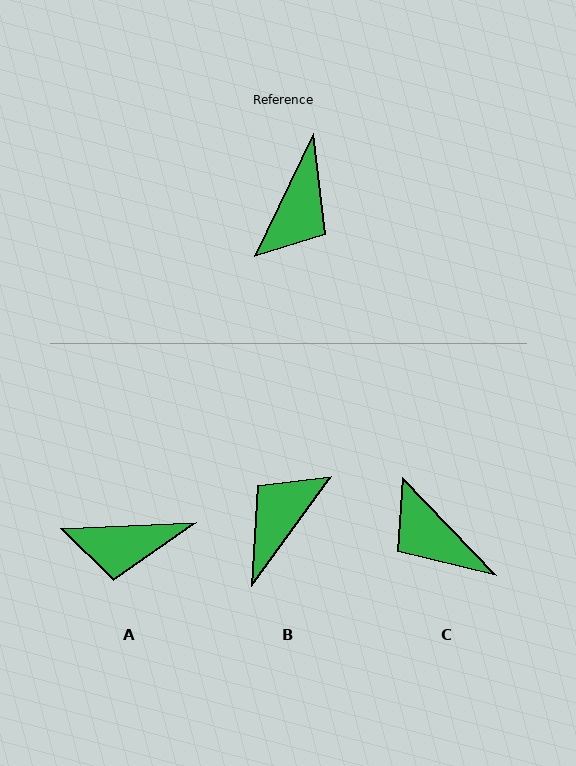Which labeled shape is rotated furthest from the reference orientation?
B, about 170 degrees away.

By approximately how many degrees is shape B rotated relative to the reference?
Approximately 170 degrees counter-clockwise.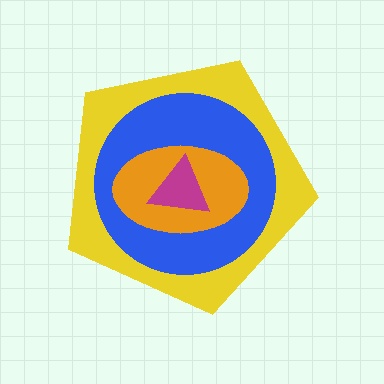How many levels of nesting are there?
4.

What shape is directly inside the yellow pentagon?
The blue circle.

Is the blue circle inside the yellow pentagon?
Yes.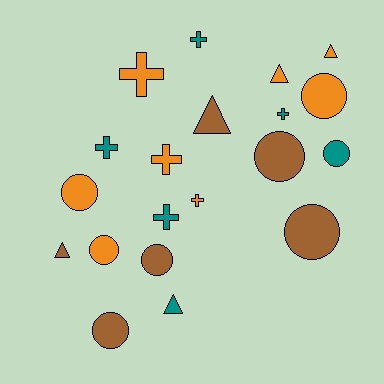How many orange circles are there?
There are 3 orange circles.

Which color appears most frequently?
Orange, with 8 objects.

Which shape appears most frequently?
Circle, with 8 objects.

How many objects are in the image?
There are 20 objects.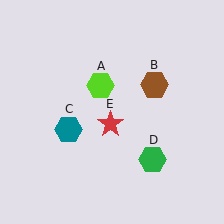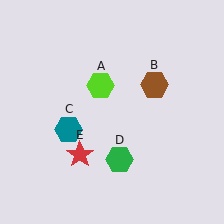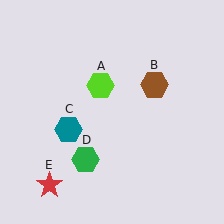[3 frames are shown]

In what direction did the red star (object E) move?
The red star (object E) moved down and to the left.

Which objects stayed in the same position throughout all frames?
Lime hexagon (object A) and brown hexagon (object B) and teal hexagon (object C) remained stationary.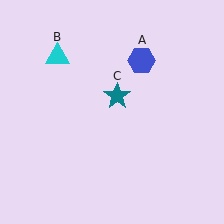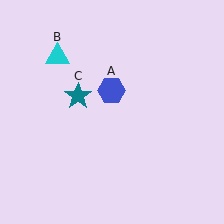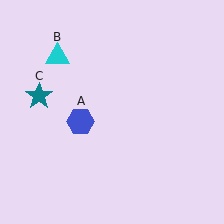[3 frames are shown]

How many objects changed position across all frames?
2 objects changed position: blue hexagon (object A), teal star (object C).